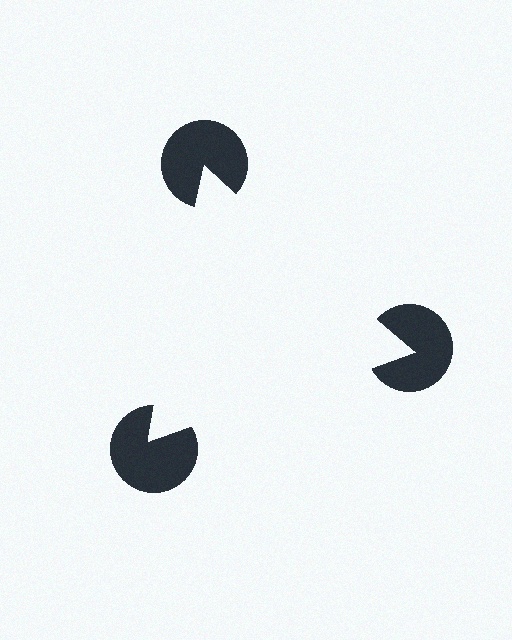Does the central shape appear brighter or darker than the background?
It typically appears slightly brighter than the background, even though no actual brightness change is drawn.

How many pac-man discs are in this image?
There are 3 — one at each vertex of the illusory triangle.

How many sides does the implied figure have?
3 sides.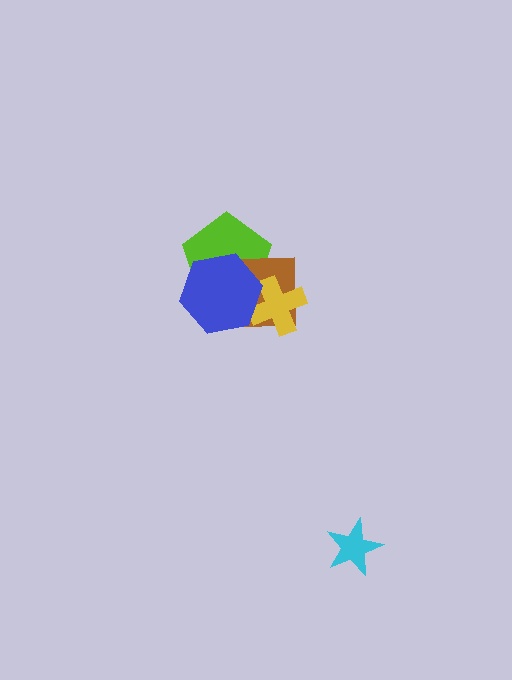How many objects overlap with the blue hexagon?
3 objects overlap with the blue hexagon.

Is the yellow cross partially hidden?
Yes, it is partially covered by another shape.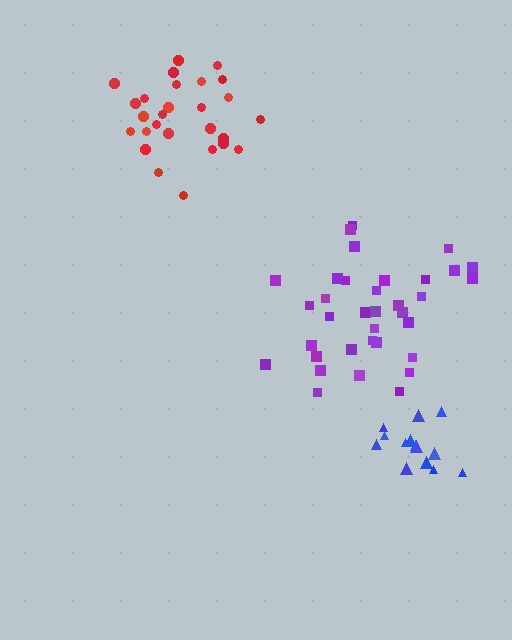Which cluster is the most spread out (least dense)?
Purple.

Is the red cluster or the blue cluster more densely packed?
Blue.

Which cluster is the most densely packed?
Blue.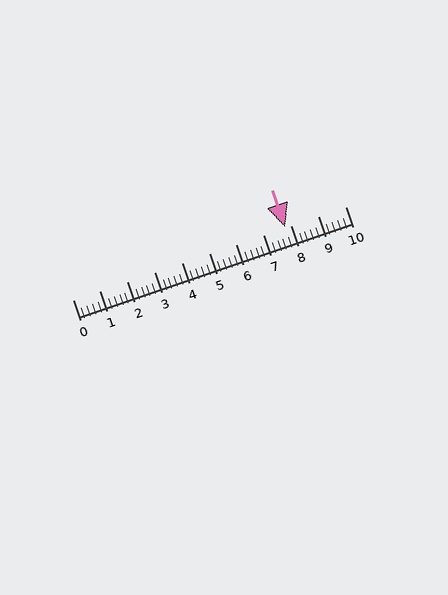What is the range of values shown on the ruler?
The ruler shows values from 0 to 10.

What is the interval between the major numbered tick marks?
The major tick marks are spaced 1 units apart.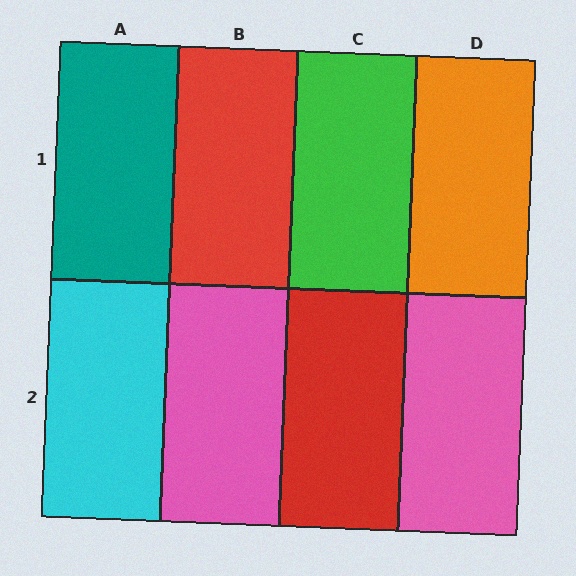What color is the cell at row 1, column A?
Teal.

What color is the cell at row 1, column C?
Green.